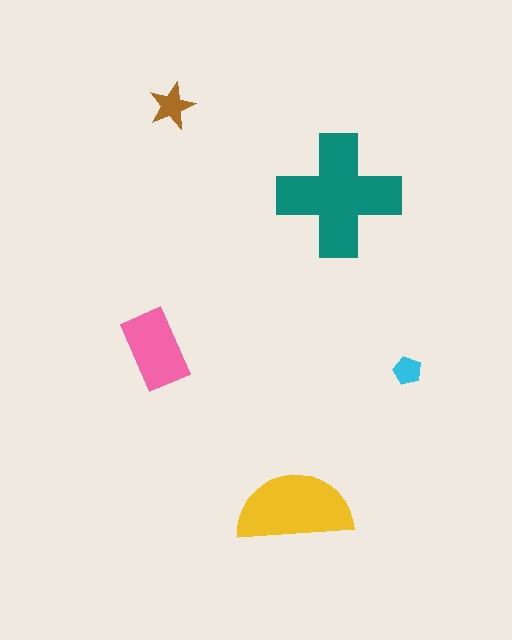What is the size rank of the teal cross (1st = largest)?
1st.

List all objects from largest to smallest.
The teal cross, the yellow semicircle, the pink rectangle, the brown star, the cyan pentagon.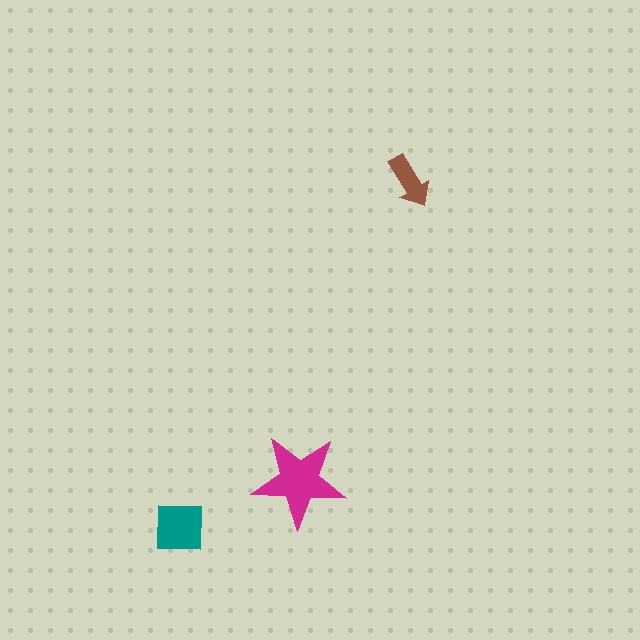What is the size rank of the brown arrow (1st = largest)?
3rd.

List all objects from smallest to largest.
The brown arrow, the teal square, the magenta star.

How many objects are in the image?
There are 3 objects in the image.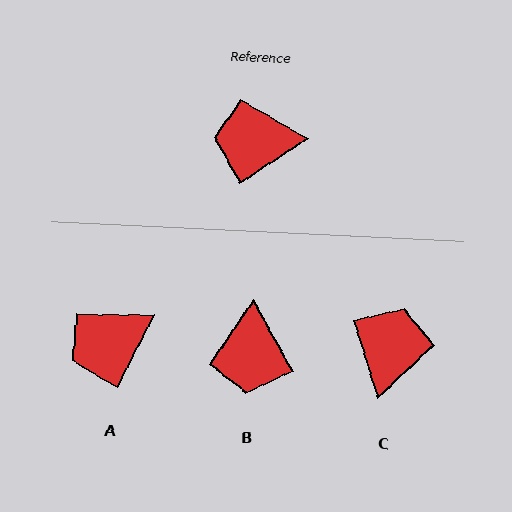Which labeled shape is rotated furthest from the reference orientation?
C, about 106 degrees away.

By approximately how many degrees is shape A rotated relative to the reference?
Approximately 30 degrees counter-clockwise.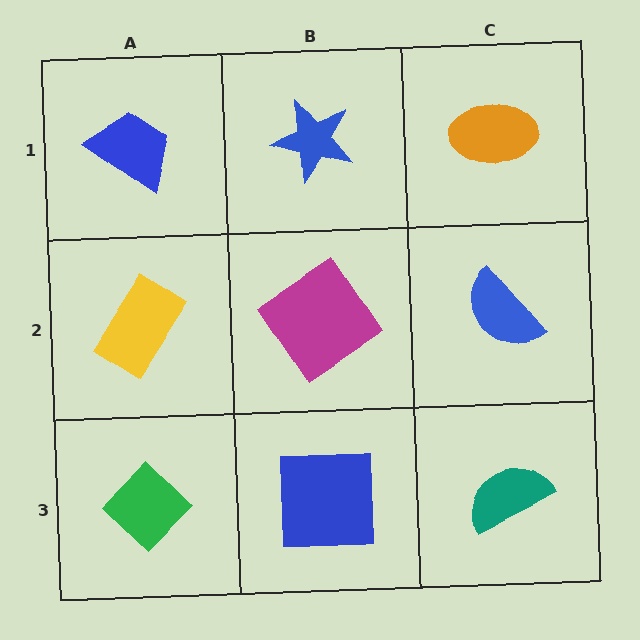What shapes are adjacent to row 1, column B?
A magenta diamond (row 2, column B), a blue trapezoid (row 1, column A), an orange ellipse (row 1, column C).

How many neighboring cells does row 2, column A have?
3.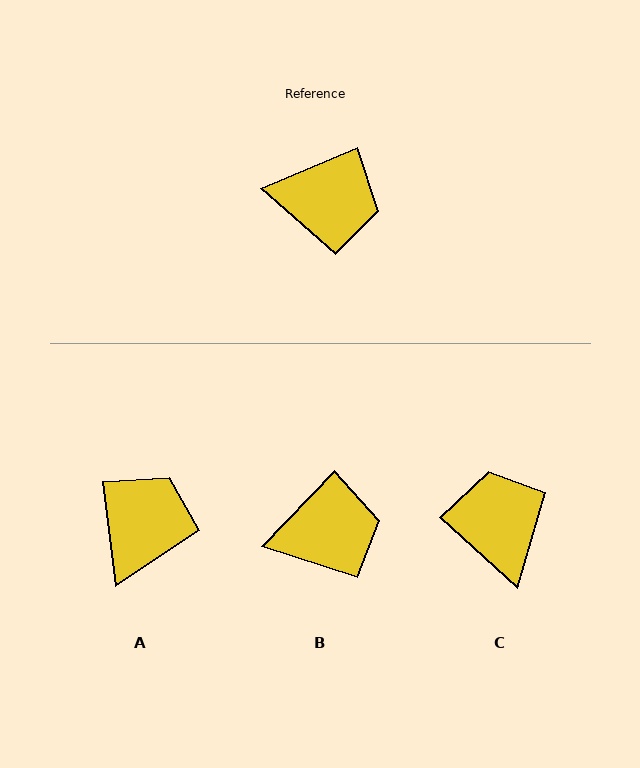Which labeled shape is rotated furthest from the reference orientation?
C, about 115 degrees away.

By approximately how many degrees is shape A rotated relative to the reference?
Approximately 75 degrees counter-clockwise.